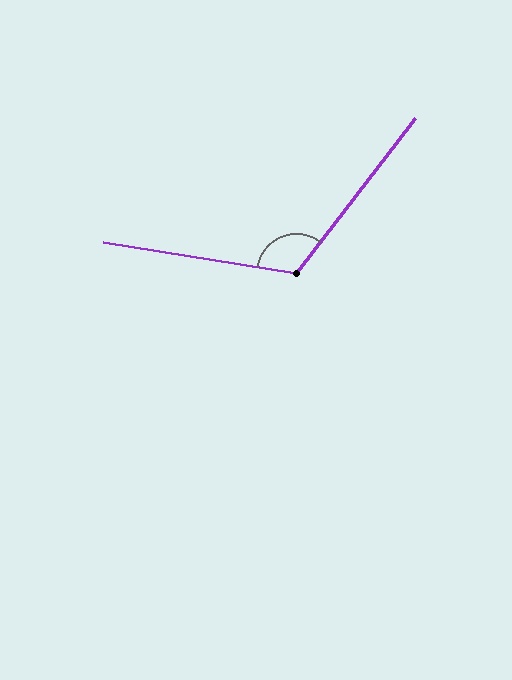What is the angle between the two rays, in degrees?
Approximately 118 degrees.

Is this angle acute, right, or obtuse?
It is obtuse.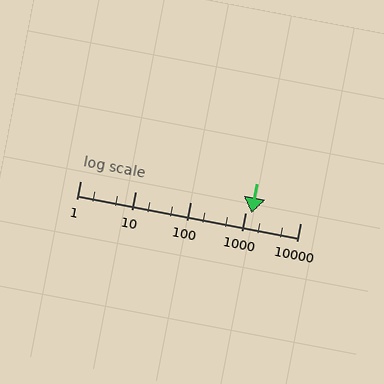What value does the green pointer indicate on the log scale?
The pointer indicates approximately 1300.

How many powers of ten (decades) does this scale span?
The scale spans 4 decades, from 1 to 10000.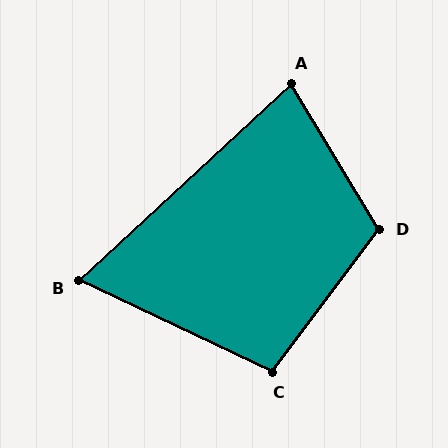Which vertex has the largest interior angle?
D, at approximately 112 degrees.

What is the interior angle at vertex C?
Approximately 102 degrees (obtuse).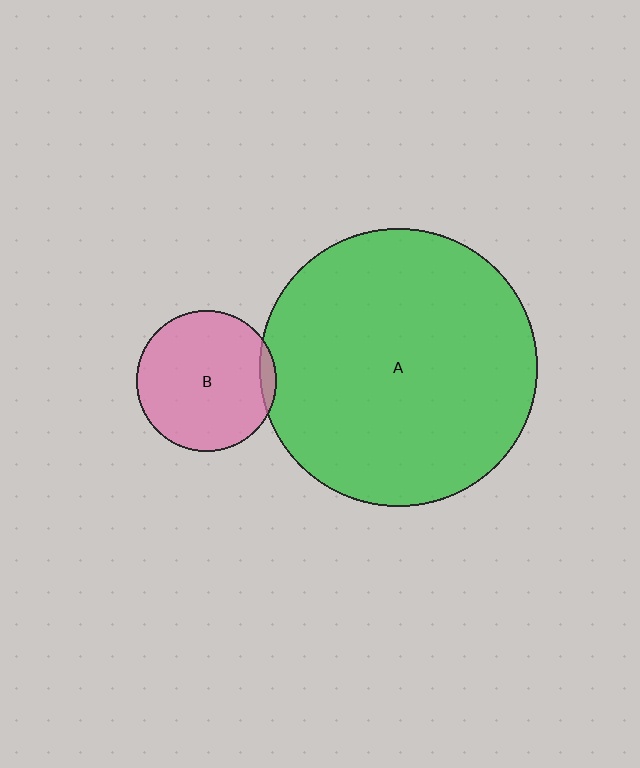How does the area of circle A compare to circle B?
Approximately 3.9 times.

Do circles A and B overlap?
Yes.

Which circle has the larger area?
Circle A (green).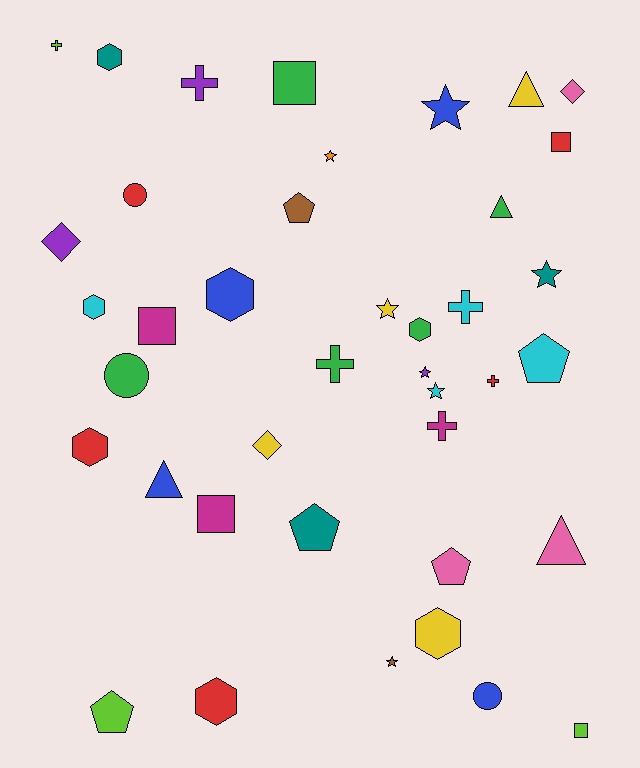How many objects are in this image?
There are 40 objects.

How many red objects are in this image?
There are 5 red objects.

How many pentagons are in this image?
There are 5 pentagons.